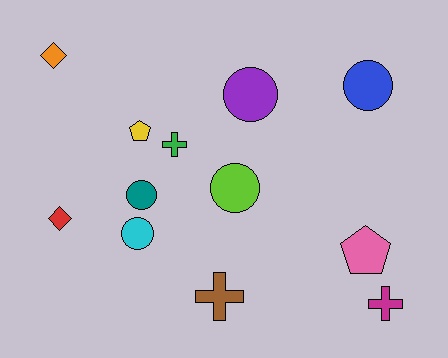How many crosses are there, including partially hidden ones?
There are 3 crosses.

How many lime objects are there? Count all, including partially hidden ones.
There is 1 lime object.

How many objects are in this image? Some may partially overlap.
There are 12 objects.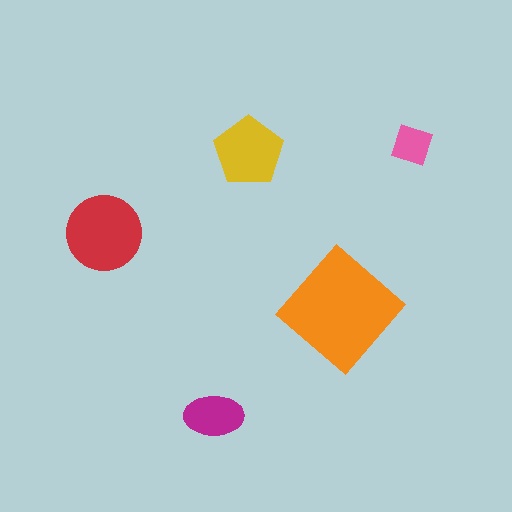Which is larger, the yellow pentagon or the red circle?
The red circle.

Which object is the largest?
The orange diamond.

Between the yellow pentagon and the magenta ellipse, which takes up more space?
The yellow pentagon.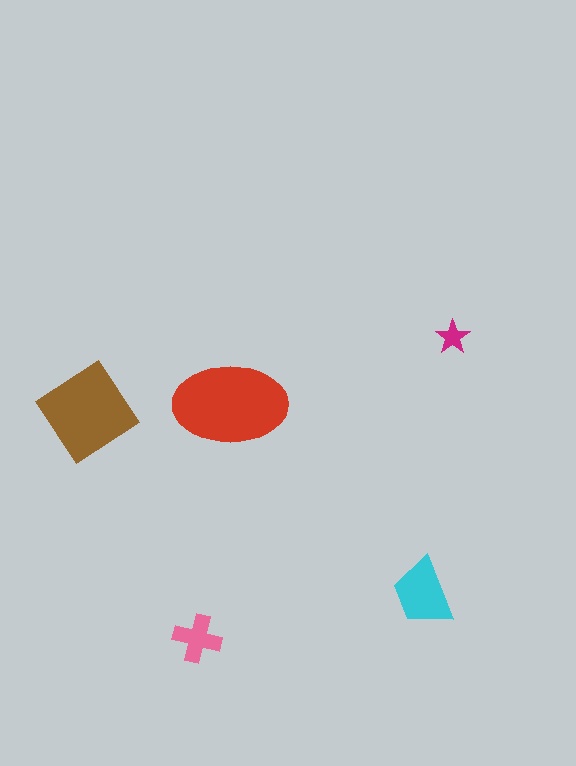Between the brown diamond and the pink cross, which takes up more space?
The brown diamond.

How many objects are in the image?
There are 5 objects in the image.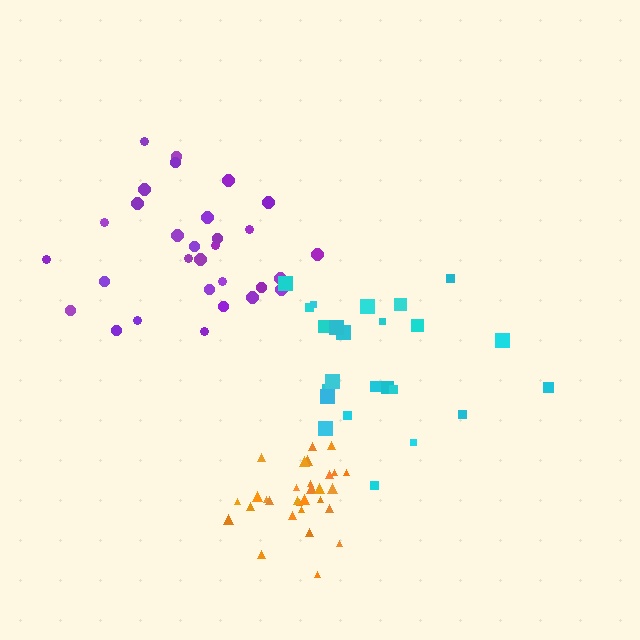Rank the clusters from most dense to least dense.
orange, purple, cyan.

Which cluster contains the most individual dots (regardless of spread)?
Purple (30).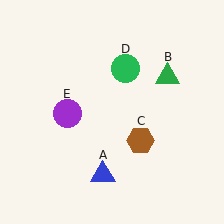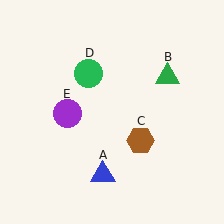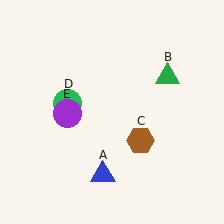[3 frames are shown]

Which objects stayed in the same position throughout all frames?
Blue triangle (object A) and green triangle (object B) and brown hexagon (object C) and purple circle (object E) remained stationary.